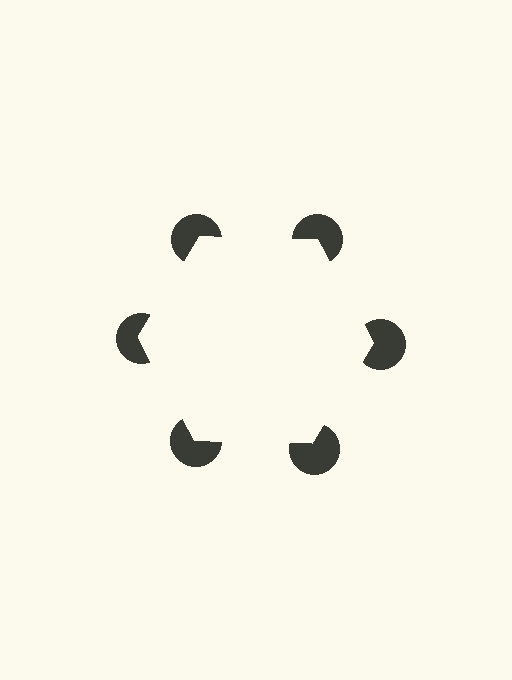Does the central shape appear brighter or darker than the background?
It typically appears slightly brighter than the background, even though no actual brightness change is drawn.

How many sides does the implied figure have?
6 sides.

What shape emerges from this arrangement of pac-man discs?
An illusory hexagon — its edges are inferred from the aligned wedge cuts in the pac-man discs, not physically drawn.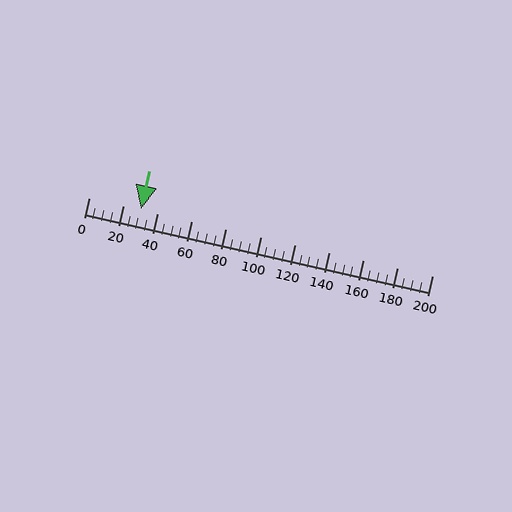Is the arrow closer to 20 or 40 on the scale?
The arrow is closer to 40.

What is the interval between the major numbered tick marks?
The major tick marks are spaced 20 units apart.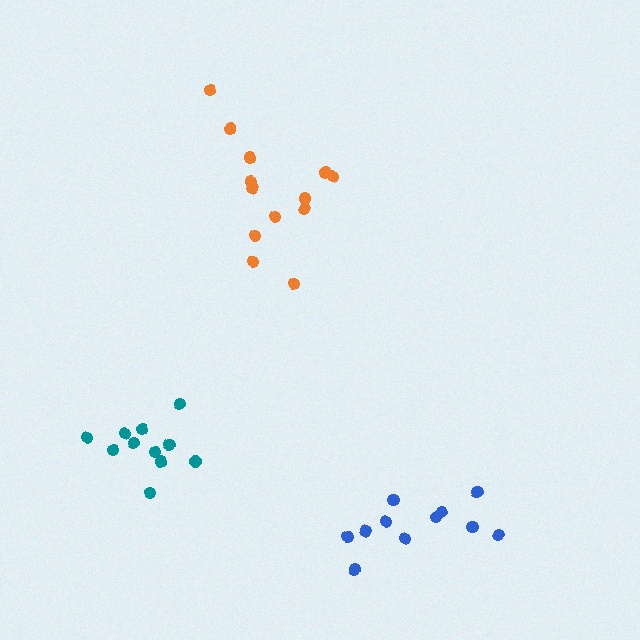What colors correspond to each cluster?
The clusters are colored: orange, blue, teal.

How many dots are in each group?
Group 1: 13 dots, Group 2: 11 dots, Group 3: 11 dots (35 total).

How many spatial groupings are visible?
There are 3 spatial groupings.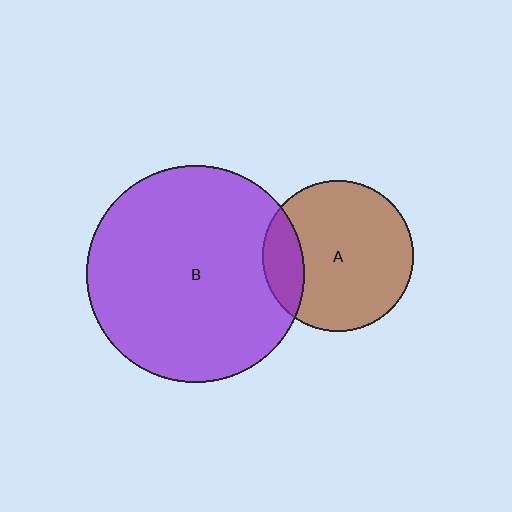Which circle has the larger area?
Circle B (purple).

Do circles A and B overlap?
Yes.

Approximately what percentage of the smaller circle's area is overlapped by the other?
Approximately 15%.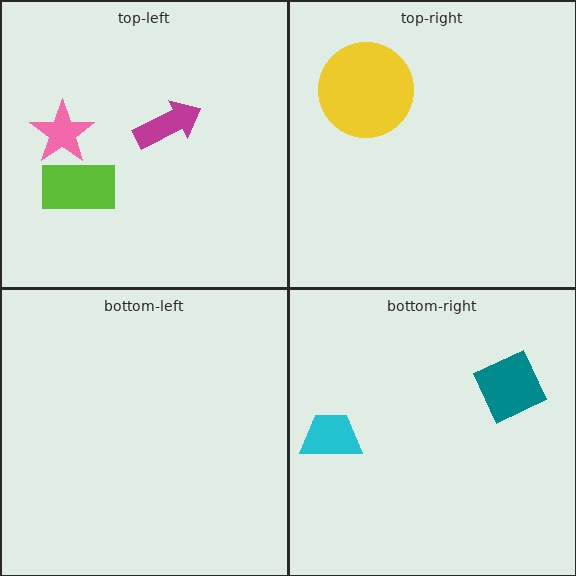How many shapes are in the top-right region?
1.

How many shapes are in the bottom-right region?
2.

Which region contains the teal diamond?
The bottom-right region.